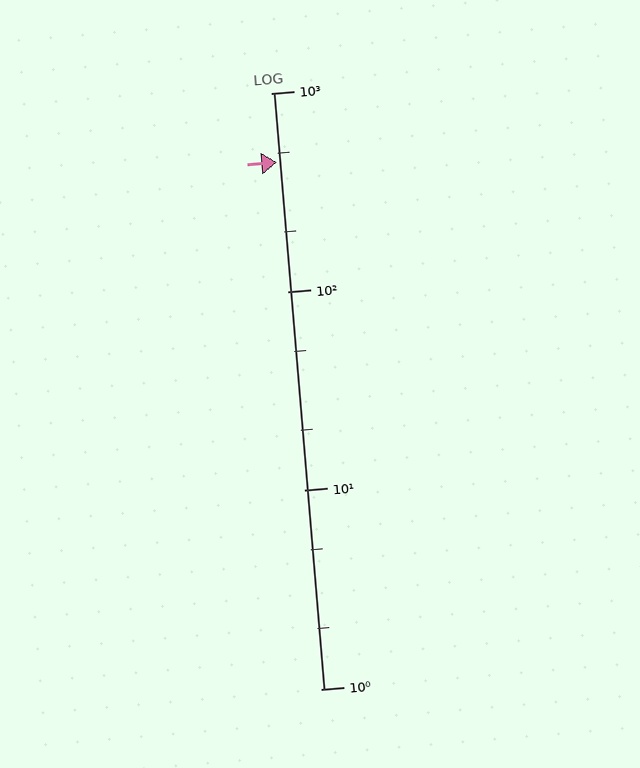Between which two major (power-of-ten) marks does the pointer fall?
The pointer is between 100 and 1000.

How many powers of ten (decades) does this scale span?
The scale spans 3 decades, from 1 to 1000.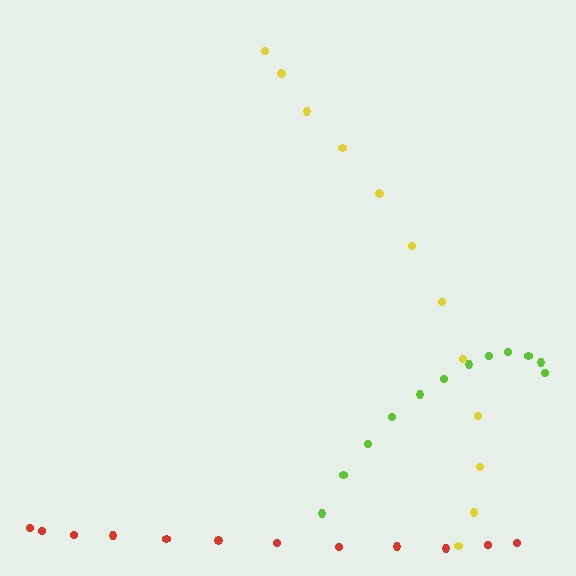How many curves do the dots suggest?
There are 3 distinct paths.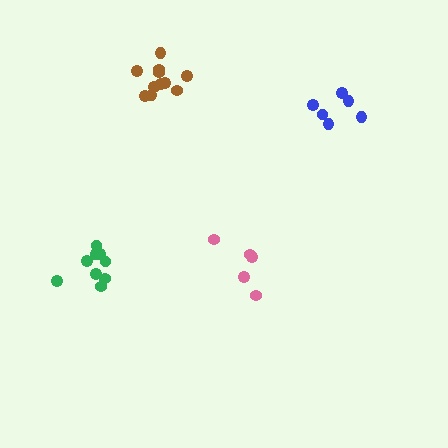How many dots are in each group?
Group 1: 6 dots, Group 2: 5 dots, Group 3: 9 dots, Group 4: 11 dots (31 total).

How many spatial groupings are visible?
There are 4 spatial groupings.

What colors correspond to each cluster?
The clusters are colored: blue, pink, green, brown.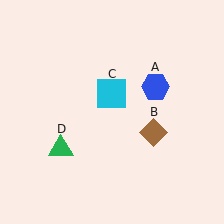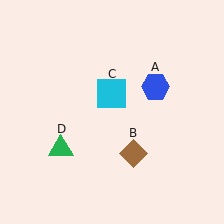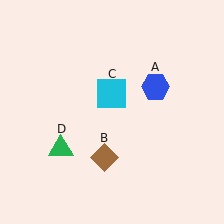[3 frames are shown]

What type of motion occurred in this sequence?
The brown diamond (object B) rotated clockwise around the center of the scene.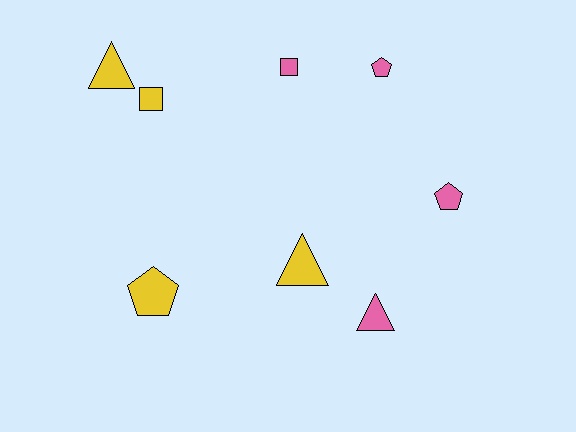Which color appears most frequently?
Yellow, with 4 objects.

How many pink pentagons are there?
There are 2 pink pentagons.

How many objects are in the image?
There are 8 objects.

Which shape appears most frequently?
Pentagon, with 3 objects.